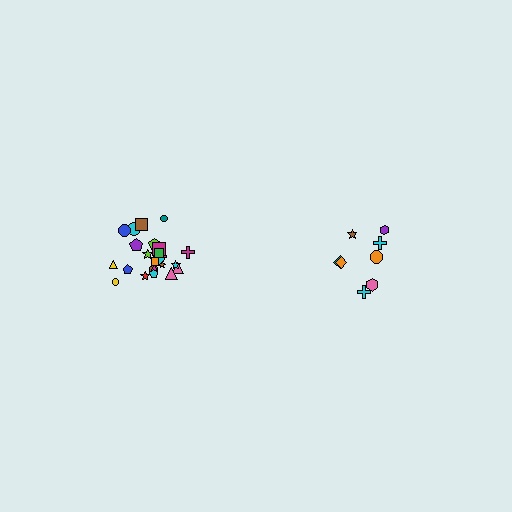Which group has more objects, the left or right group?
The left group.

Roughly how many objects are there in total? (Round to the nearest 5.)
Roughly 35 objects in total.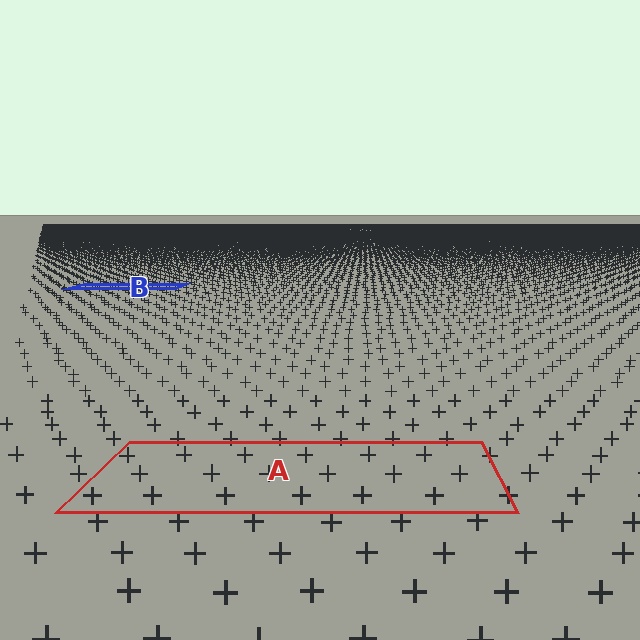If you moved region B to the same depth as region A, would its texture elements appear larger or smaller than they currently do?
They would appear larger. At a closer depth, the same texture elements are projected at a bigger on-screen size.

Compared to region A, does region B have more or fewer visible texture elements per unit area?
Region B has more texture elements per unit area — they are packed more densely because it is farther away.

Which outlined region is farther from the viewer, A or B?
Region B is farther from the viewer — the texture elements inside it appear smaller and more densely packed.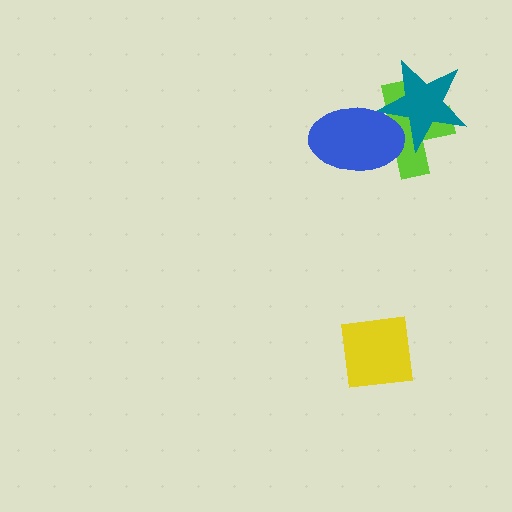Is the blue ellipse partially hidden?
No, no other shape covers it.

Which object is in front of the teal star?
The blue ellipse is in front of the teal star.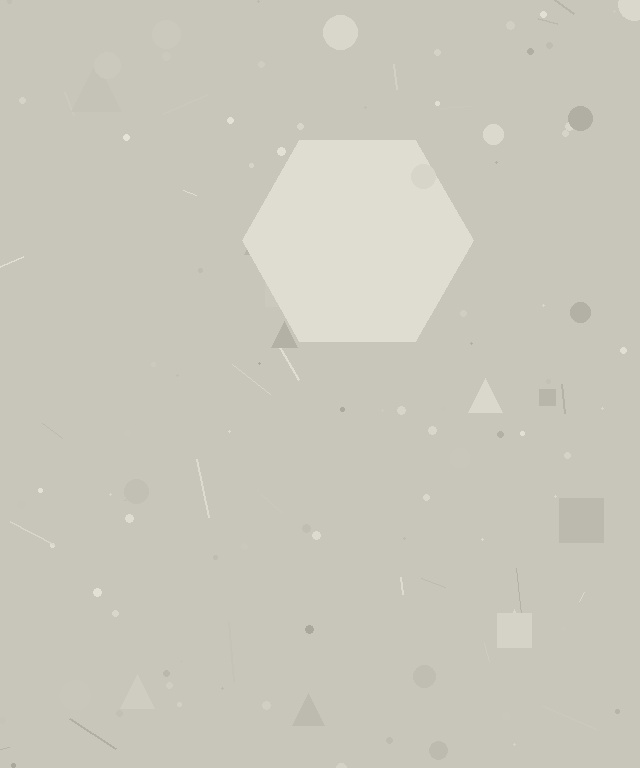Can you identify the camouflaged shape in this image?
The camouflaged shape is a hexagon.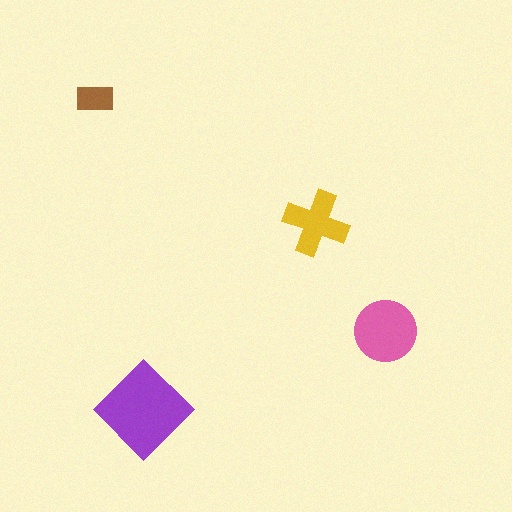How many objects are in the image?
There are 4 objects in the image.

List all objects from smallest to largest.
The brown rectangle, the yellow cross, the pink circle, the purple diamond.